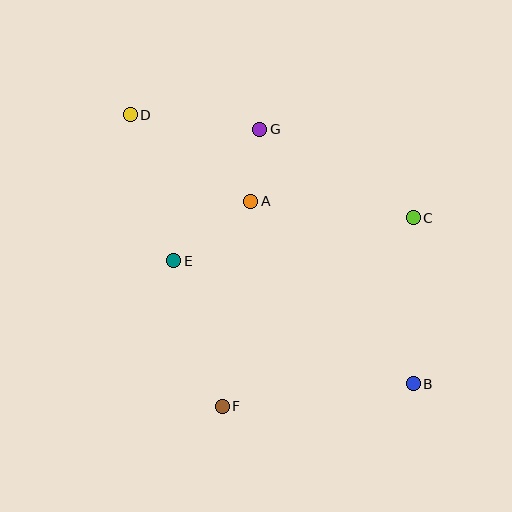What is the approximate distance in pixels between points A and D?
The distance between A and D is approximately 148 pixels.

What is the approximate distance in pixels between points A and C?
The distance between A and C is approximately 164 pixels.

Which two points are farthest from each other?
Points B and D are farthest from each other.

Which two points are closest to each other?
Points A and G are closest to each other.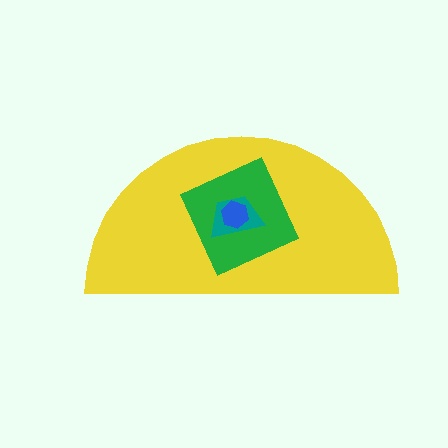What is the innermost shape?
The blue hexagon.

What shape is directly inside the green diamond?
The teal trapezoid.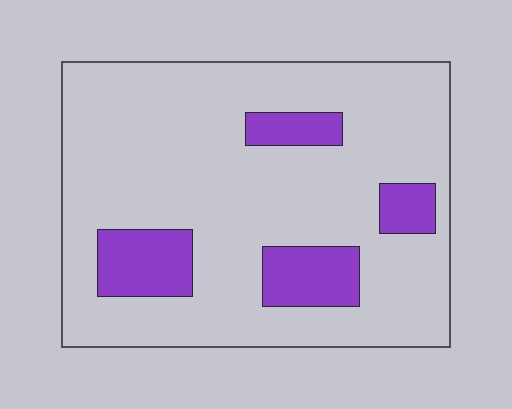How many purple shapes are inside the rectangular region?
4.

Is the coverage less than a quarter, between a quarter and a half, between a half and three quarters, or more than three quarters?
Less than a quarter.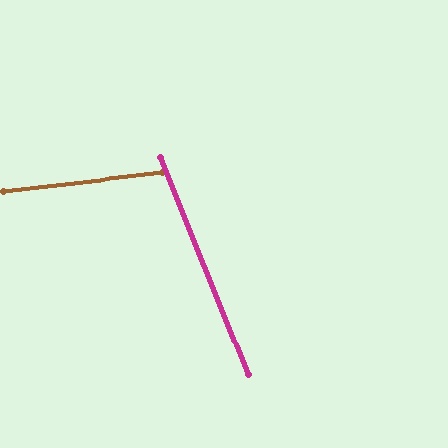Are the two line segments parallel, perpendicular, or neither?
Neither parallel nor perpendicular — they differ by about 75°.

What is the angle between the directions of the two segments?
Approximately 75 degrees.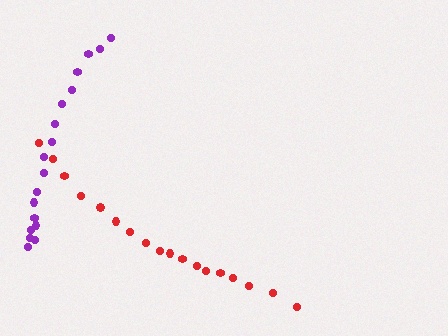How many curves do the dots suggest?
There are 2 distinct paths.